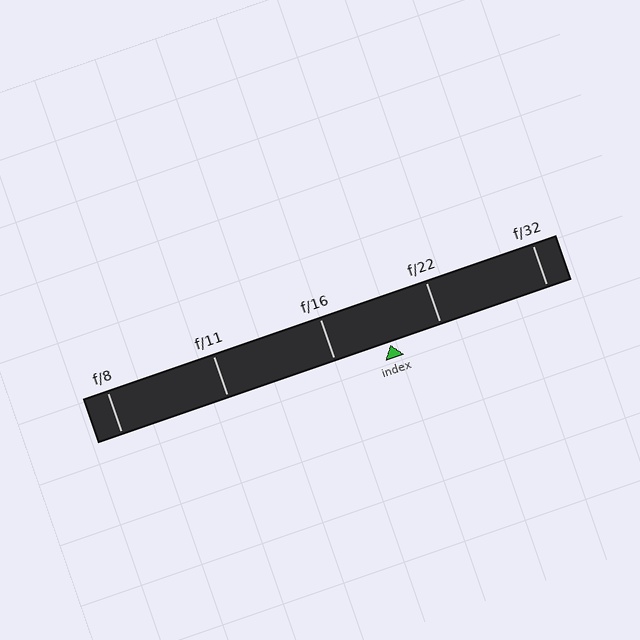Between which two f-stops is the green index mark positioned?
The index mark is between f/16 and f/22.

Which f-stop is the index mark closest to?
The index mark is closest to f/22.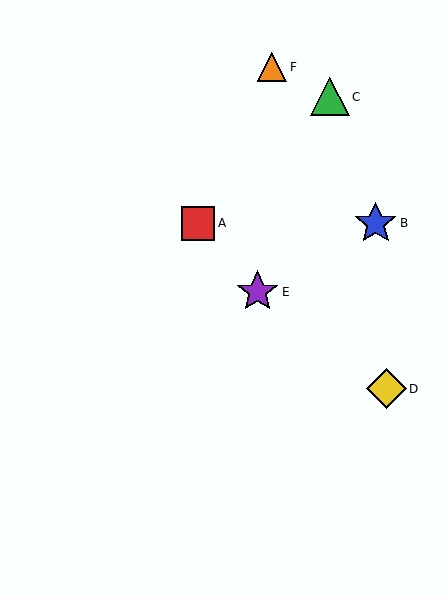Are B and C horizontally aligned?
No, B is at y≈223 and C is at y≈97.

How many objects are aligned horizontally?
2 objects (A, B) are aligned horizontally.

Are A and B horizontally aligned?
Yes, both are at y≈223.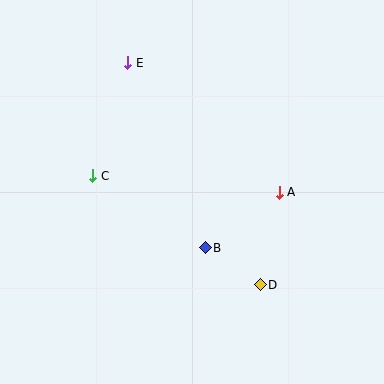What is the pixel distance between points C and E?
The distance between C and E is 118 pixels.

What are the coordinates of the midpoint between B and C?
The midpoint between B and C is at (149, 212).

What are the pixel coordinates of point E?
Point E is at (128, 63).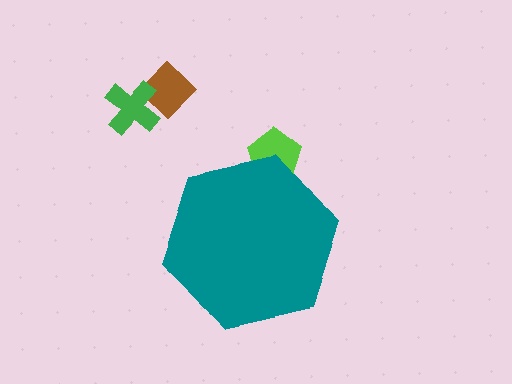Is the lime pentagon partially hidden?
Yes, the lime pentagon is partially hidden behind the teal hexagon.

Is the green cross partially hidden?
No, the green cross is fully visible.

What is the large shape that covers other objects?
A teal hexagon.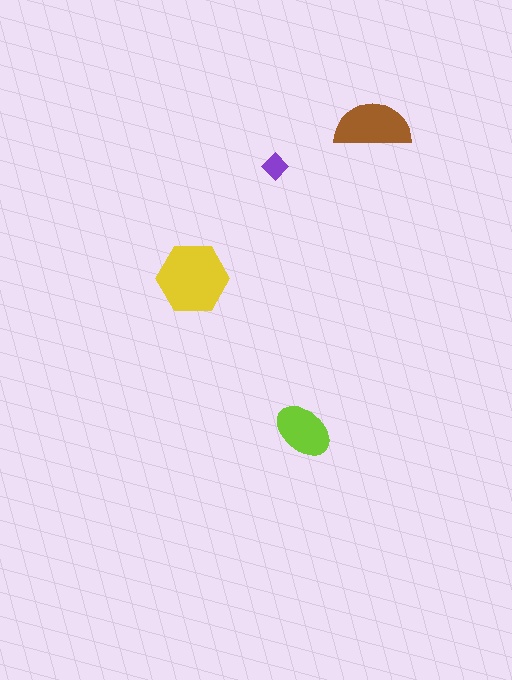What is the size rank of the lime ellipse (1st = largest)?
3rd.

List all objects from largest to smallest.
The yellow hexagon, the brown semicircle, the lime ellipse, the purple diamond.